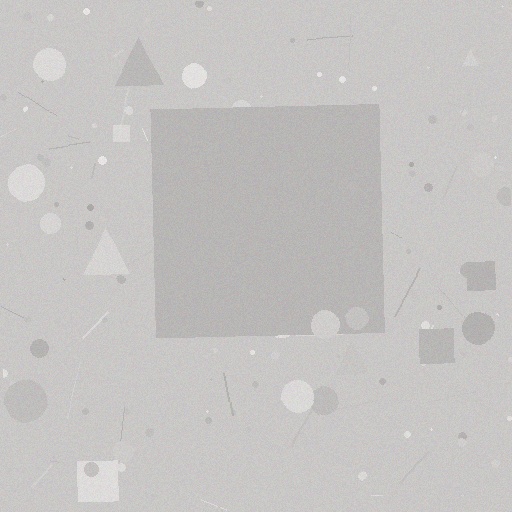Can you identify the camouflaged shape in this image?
The camouflaged shape is a square.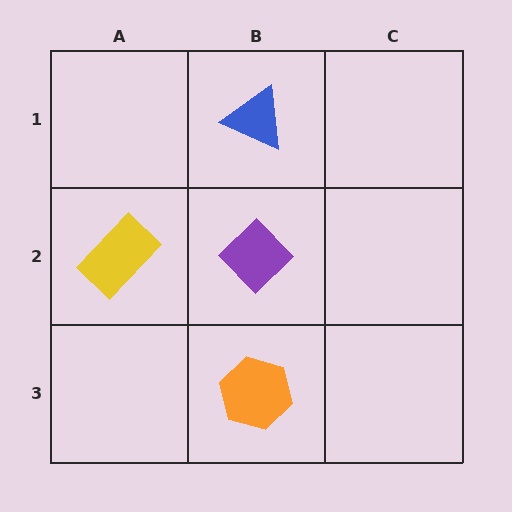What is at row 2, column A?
A yellow rectangle.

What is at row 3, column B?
An orange hexagon.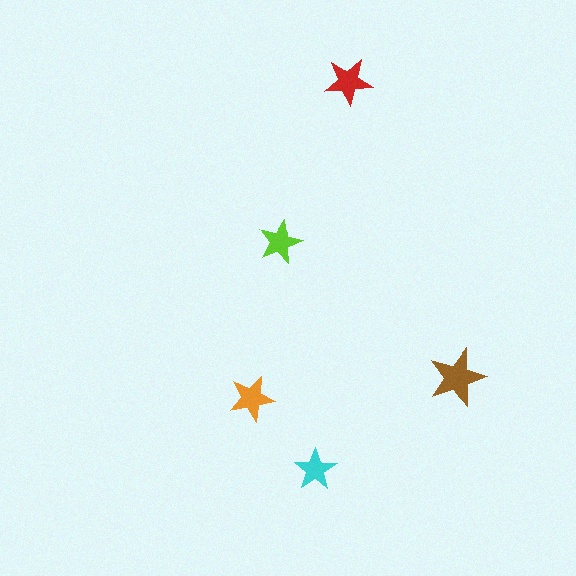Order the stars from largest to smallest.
the brown one, the red one, the orange one, the lime one, the cyan one.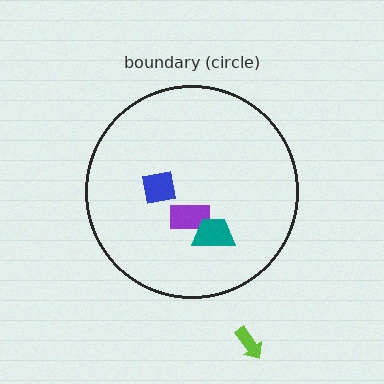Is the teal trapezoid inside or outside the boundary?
Inside.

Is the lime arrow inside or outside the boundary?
Outside.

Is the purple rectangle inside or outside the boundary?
Inside.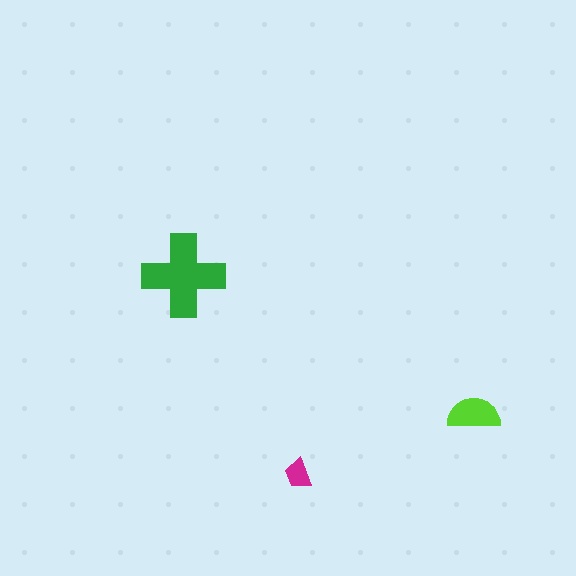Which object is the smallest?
The magenta trapezoid.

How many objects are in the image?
There are 3 objects in the image.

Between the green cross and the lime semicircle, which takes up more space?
The green cross.